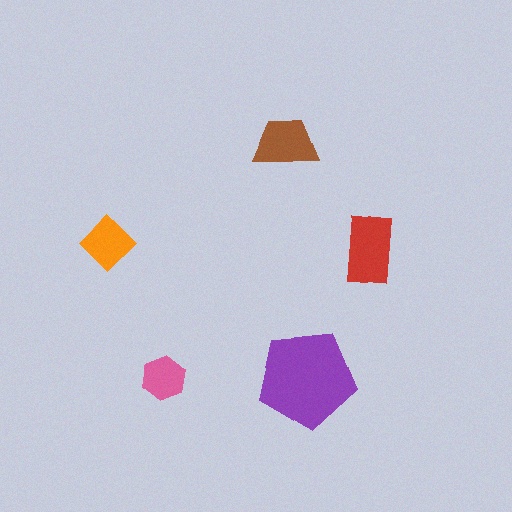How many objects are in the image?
There are 5 objects in the image.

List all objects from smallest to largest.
The pink hexagon, the orange diamond, the brown trapezoid, the red rectangle, the purple pentagon.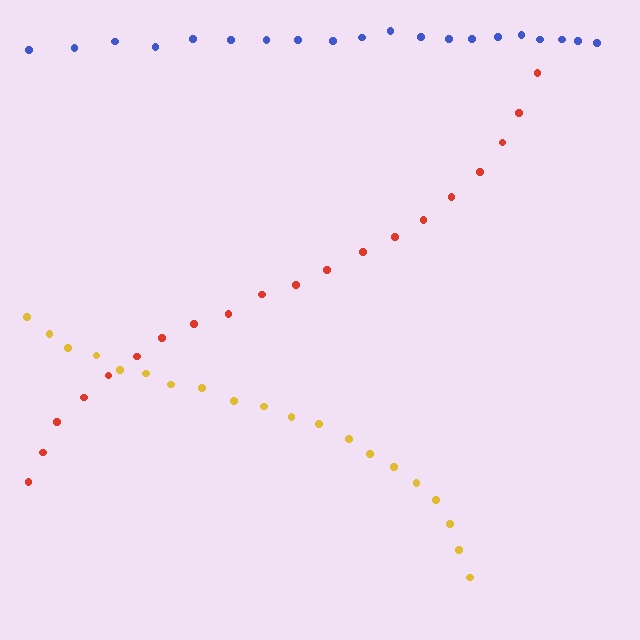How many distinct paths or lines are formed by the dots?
There are 3 distinct paths.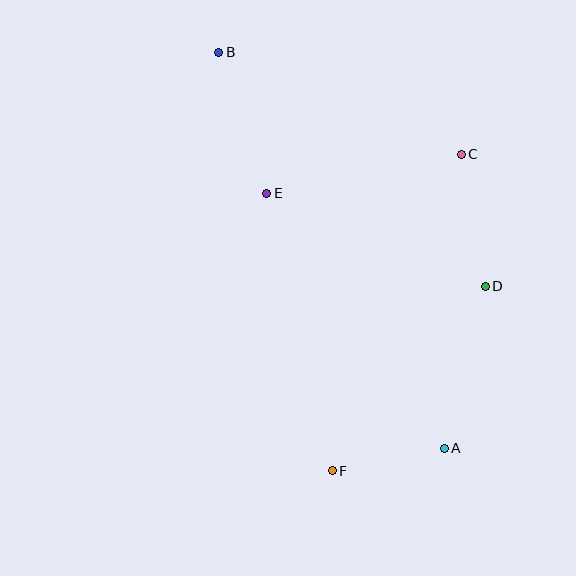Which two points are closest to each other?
Points A and F are closest to each other.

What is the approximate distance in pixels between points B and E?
The distance between B and E is approximately 149 pixels.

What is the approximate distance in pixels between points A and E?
The distance between A and E is approximately 311 pixels.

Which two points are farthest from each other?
Points A and B are farthest from each other.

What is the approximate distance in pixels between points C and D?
The distance between C and D is approximately 134 pixels.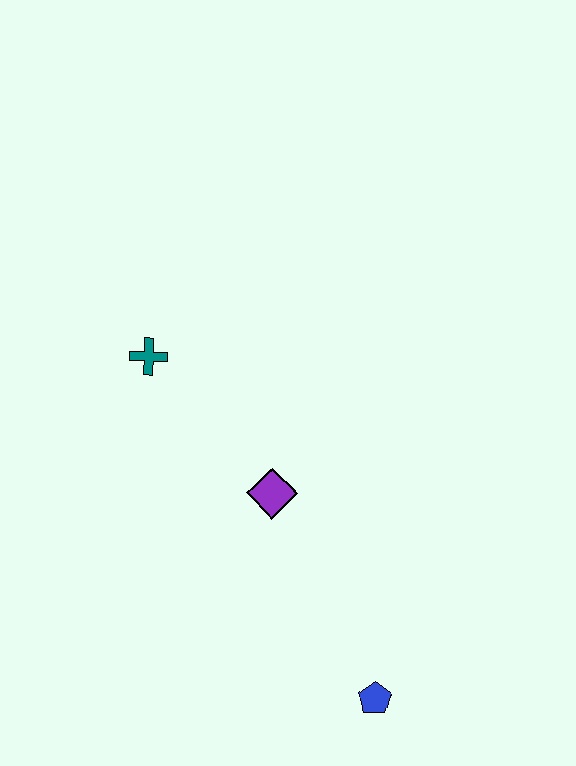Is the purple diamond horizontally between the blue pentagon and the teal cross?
Yes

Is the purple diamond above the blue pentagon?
Yes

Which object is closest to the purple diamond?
The teal cross is closest to the purple diamond.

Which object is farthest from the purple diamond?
The blue pentagon is farthest from the purple diamond.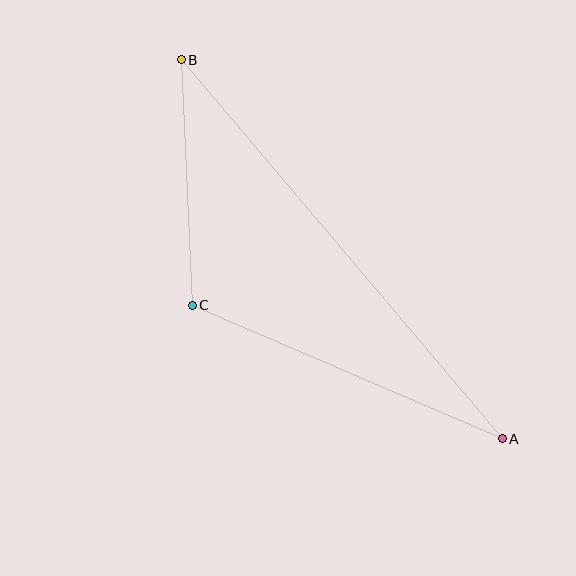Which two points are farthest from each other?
Points A and B are farthest from each other.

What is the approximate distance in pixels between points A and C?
The distance between A and C is approximately 338 pixels.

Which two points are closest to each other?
Points B and C are closest to each other.